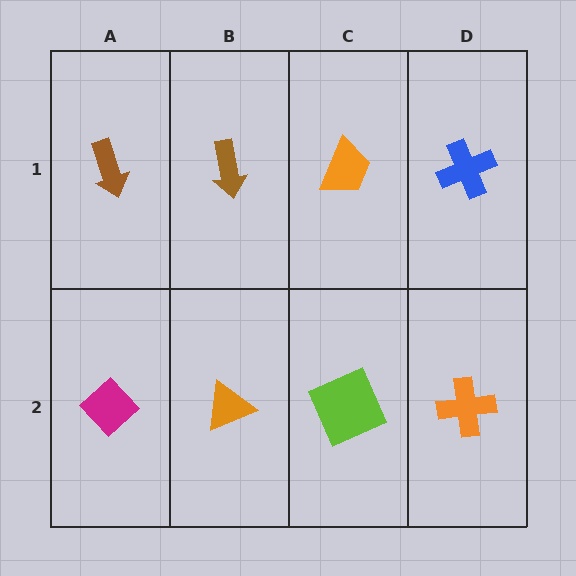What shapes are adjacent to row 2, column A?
A brown arrow (row 1, column A), an orange triangle (row 2, column B).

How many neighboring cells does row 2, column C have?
3.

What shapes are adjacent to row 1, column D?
An orange cross (row 2, column D), an orange trapezoid (row 1, column C).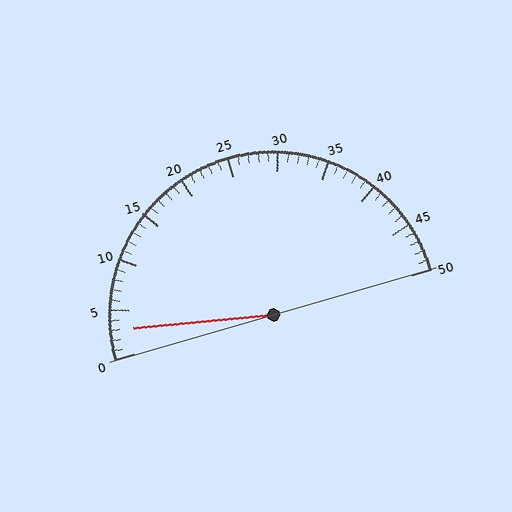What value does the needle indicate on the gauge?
The needle indicates approximately 3.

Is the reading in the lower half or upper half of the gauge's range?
The reading is in the lower half of the range (0 to 50).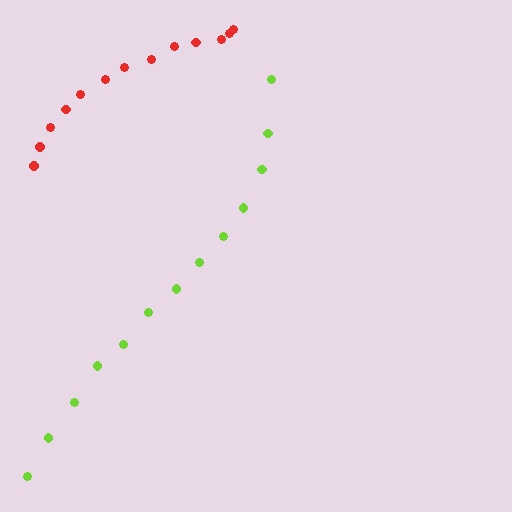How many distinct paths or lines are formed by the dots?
There are 2 distinct paths.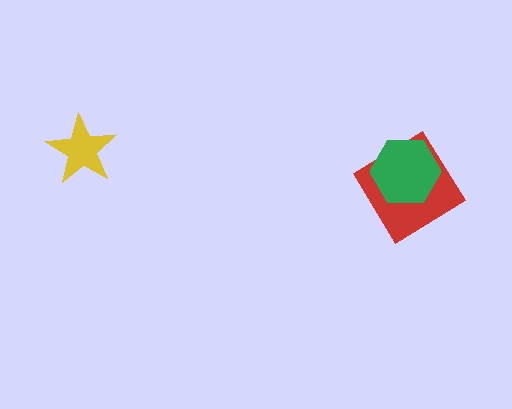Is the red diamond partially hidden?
Yes, it is partially covered by another shape.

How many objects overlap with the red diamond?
1 object overlaps with the red diamond.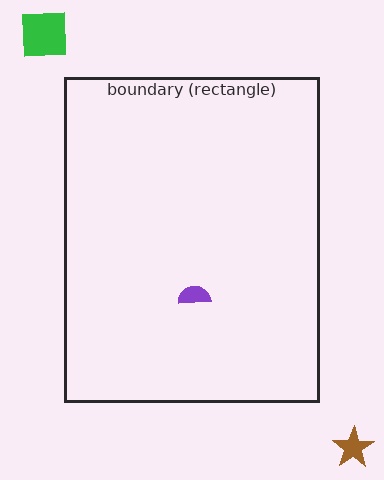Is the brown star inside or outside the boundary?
Outside.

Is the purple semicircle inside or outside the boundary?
Inside.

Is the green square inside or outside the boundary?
Outside.